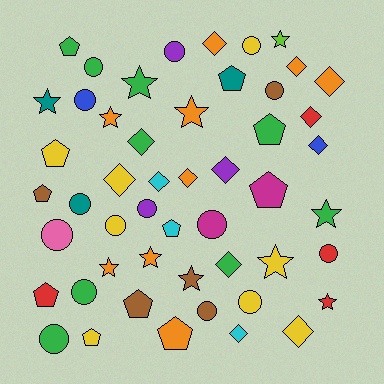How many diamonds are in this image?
There are 13 diamonds.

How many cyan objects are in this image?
There are 3 cyan objects.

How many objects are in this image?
There are 50 objects.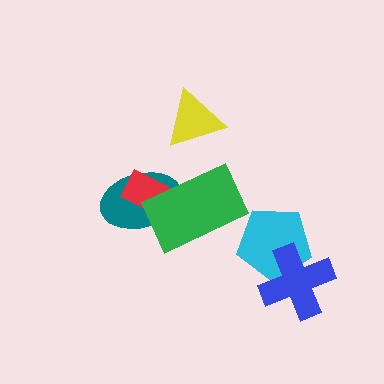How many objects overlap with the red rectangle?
2 objects overlap with the red rectangle.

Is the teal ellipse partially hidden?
Yes, it is partially covered by another shape.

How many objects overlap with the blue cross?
1 object overlaps with the blue cross.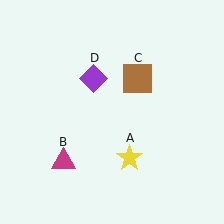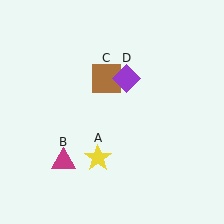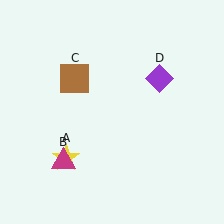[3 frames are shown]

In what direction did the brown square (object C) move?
The brown square (object C) moved left.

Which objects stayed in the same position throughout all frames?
Magenta triangle (object B) remained stationary.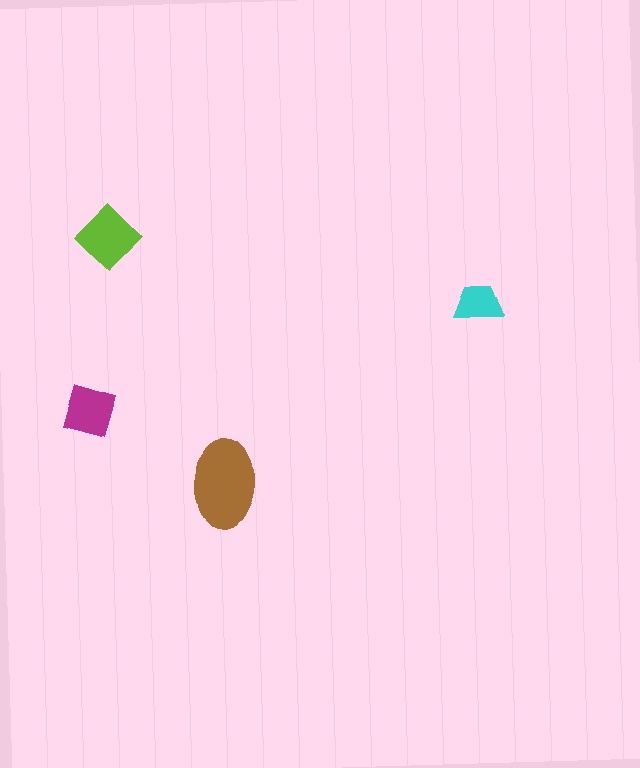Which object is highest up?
The lime diamond is topmost.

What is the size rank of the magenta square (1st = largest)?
3rd.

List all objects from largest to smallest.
The brown ellipse, the lime diamond, the magenta square, the cyan trapezoid.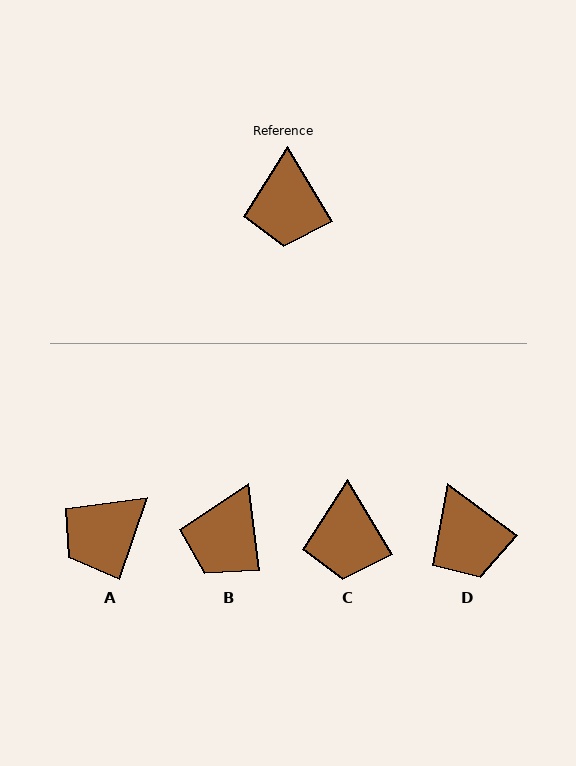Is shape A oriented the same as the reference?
No, it is off by about 50 degrees.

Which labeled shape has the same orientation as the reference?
C.